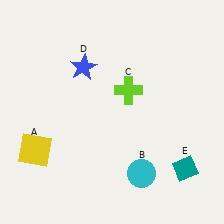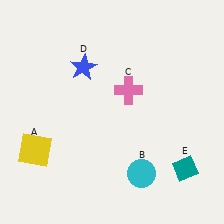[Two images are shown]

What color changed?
The cross (C) changed from lime in Image 1 to pink in Image 2.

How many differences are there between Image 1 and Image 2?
There is 1 difference between the two images.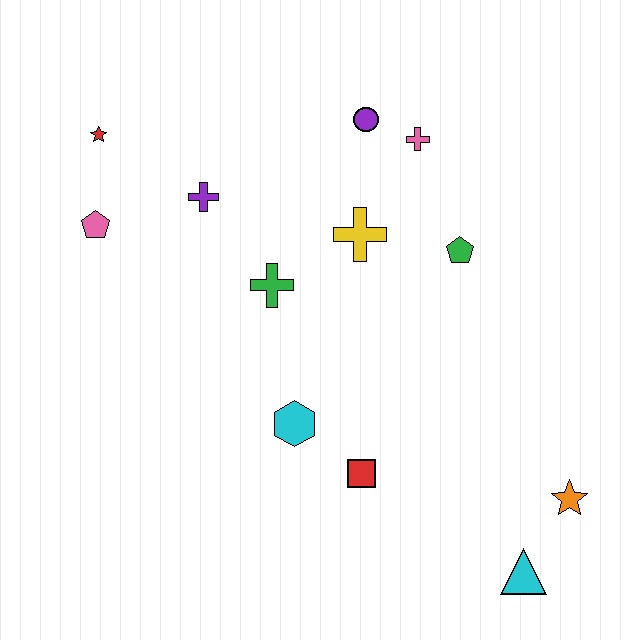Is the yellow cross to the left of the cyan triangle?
Yes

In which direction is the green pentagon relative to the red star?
The green pentagon is to the right of the red star.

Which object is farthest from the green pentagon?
The red star is farthest from the green pentagon.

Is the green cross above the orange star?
Yes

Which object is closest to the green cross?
The yellow cross is closest to the green cross.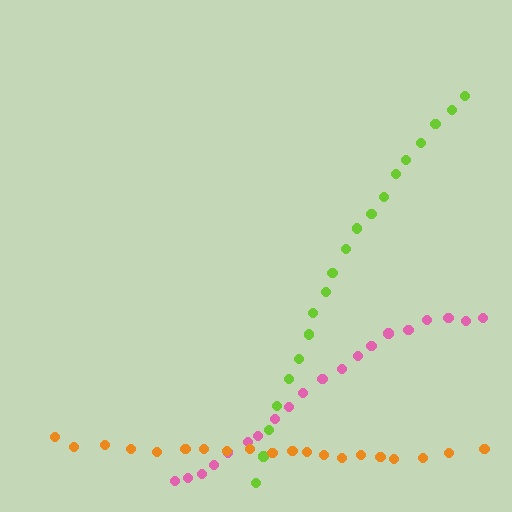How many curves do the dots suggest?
There are 3 distinct paths.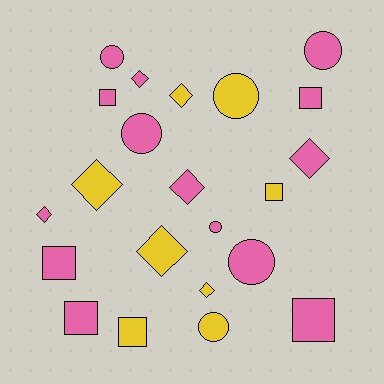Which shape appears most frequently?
Diamond, with 8 objects.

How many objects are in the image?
There are 22 objects.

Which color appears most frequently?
Pink, with 14 objects.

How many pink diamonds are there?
There are 4 pink diamonds.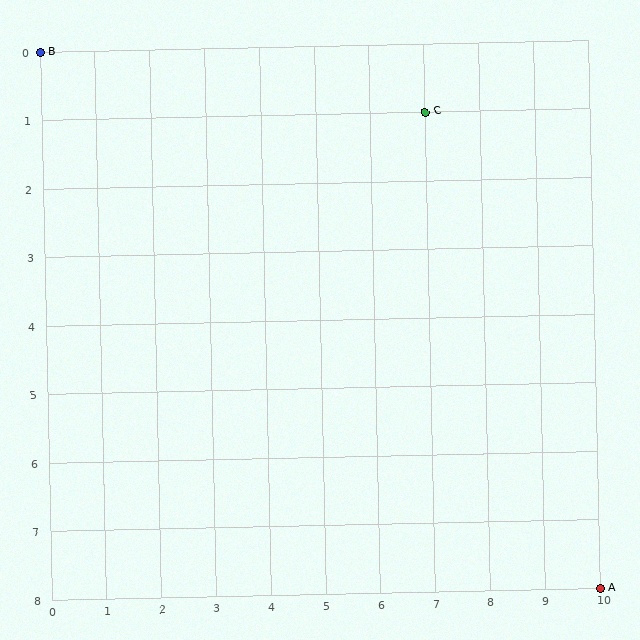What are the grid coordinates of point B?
Point B is at grid coordinates (0, 0).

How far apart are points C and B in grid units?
Points C and B are 7 columns and 1 row apart (about 7.1 grid units diagonally).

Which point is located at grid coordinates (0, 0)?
Point B is at (0, 0).